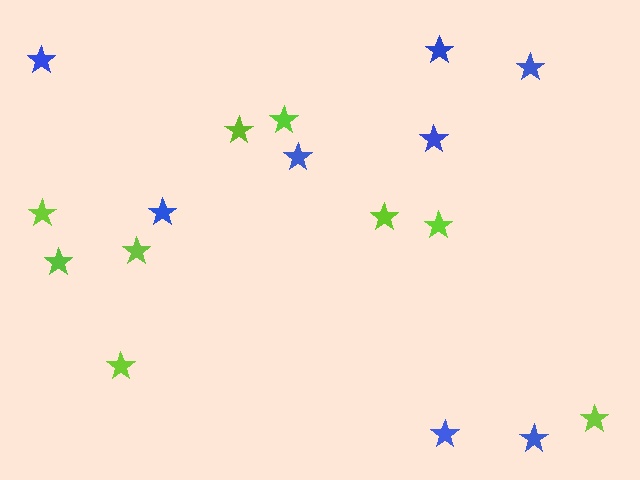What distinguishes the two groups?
There are 2 groups: one group of lime stars (9) and one group of blue stars (8).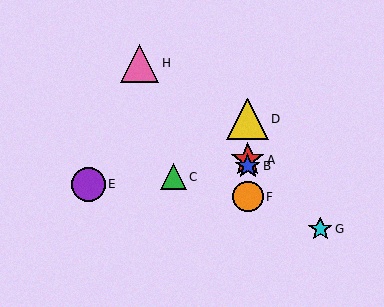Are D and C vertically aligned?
No, D is at x≈248 and C is at x≈173.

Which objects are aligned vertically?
Objects A, B, D, F are aligned vertically.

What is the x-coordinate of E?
Object E is at x≈89.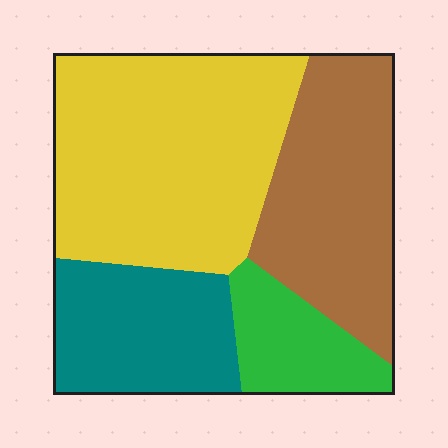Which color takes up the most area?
Yellow, at roughly 40%.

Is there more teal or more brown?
Brown.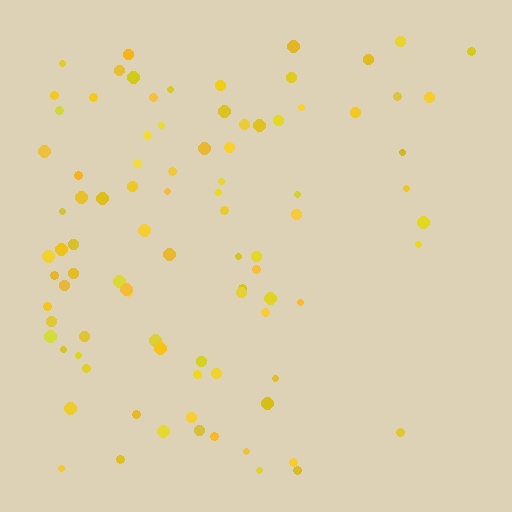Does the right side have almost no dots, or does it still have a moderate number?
Still a moderate number, just noticeably fewer than the left.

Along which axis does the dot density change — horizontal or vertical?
Horizontal.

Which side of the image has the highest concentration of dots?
The left.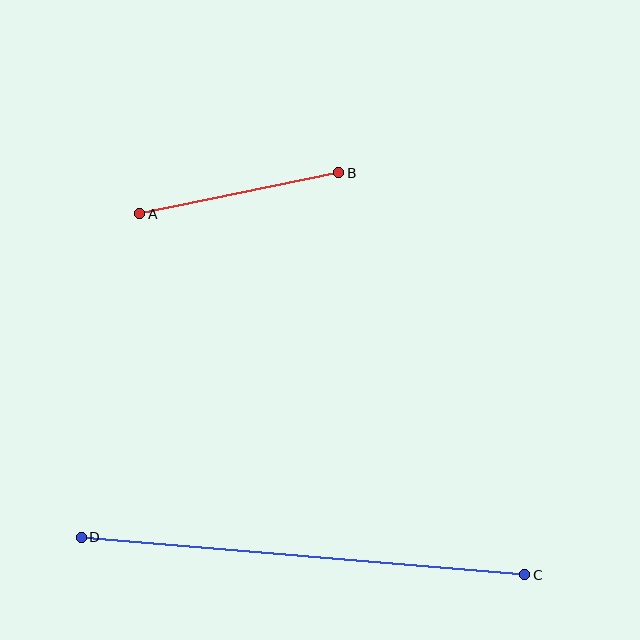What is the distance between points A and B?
The distance is approximately 203 pixels.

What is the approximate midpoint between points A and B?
The midpoint is at approximately (239, 193) pixels.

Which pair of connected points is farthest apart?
Points C and D are farthest apart.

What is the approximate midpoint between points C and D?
The midpoint is at approximately (303, 556) pixels.